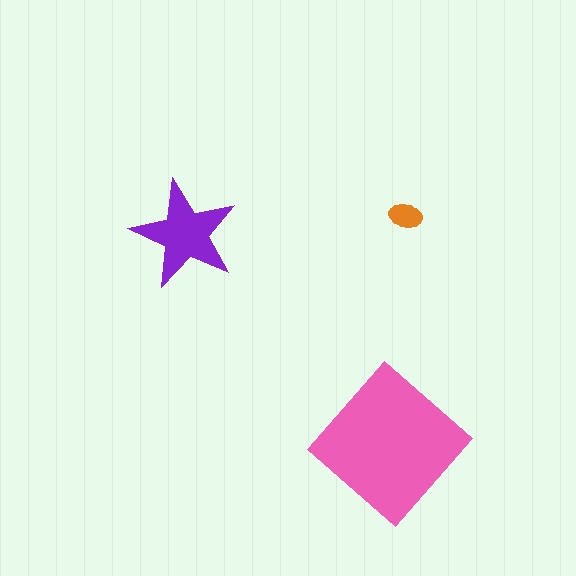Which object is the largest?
The pink diamond.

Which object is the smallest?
The orange ellipse.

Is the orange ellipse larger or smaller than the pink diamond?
Smaller.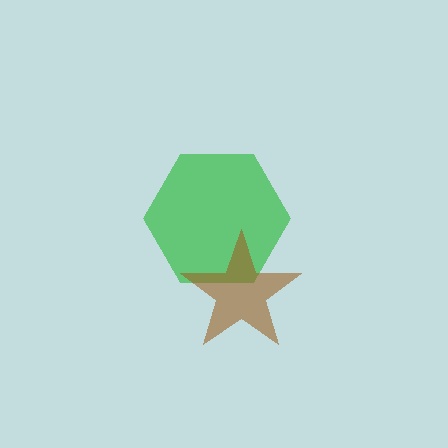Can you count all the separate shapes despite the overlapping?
Yes, there are 2 separate shapes.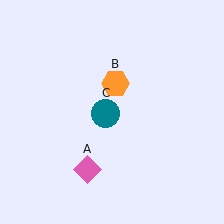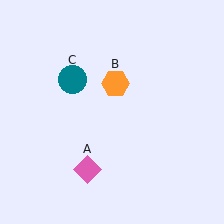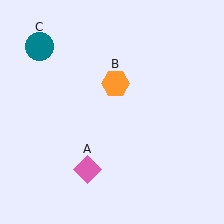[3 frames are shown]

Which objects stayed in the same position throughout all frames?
Pink diamond (object A) and orange hexagon (object B) remained stationary.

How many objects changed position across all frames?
1 object changed position: teal circle (object C).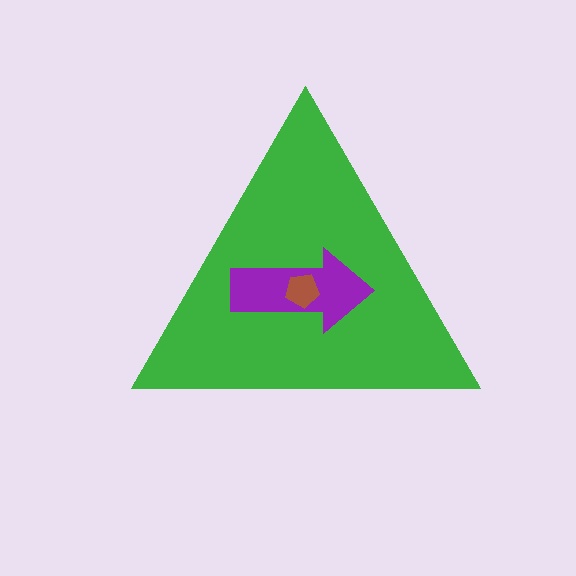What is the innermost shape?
The brown pentagon.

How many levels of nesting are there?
3.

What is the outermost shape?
The green triangle.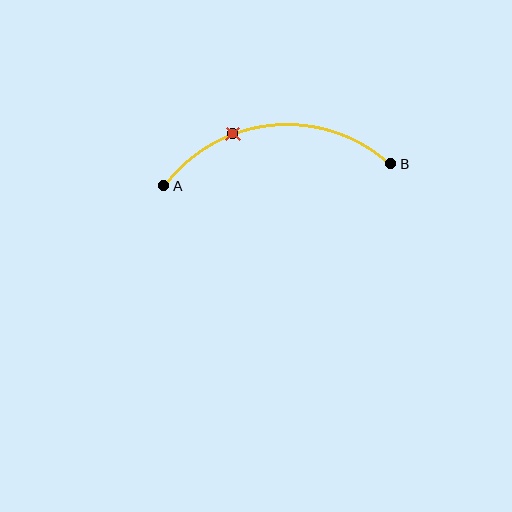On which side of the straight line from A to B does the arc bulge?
The arc bulges above the straight line connecting A and B.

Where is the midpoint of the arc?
The arc midpoint is the point on the curve farthest from the straight line joining A and B. It sits above that line.